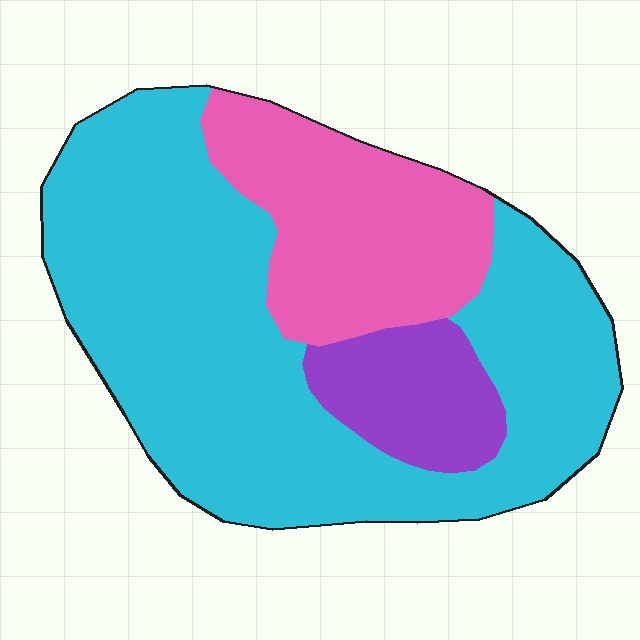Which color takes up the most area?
Cyan, at roughly 65%.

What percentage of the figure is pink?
Pink takes up less than a quarter of the figure.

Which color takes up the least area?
Purple, at roughly 10%.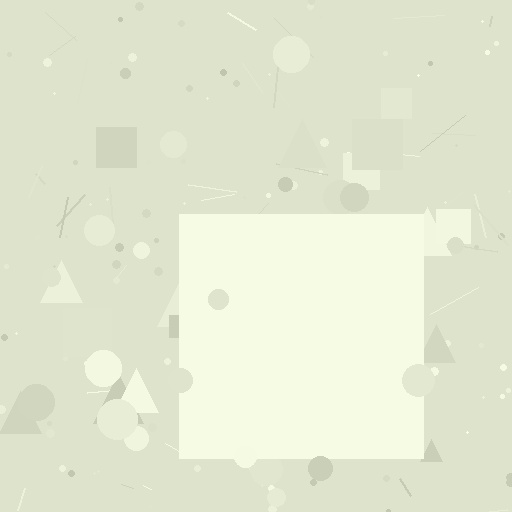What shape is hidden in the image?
A square is hidden in the image.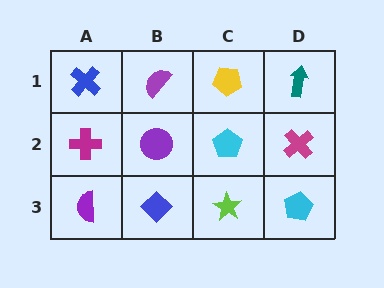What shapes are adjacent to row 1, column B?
A purple circle (row 2, column B), a blue cross (row 1, column A), a yellow pentagon (row 1, column C).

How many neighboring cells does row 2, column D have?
3.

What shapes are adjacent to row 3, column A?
A magenta cross (row 2, column A), a blue diamond (row 3, column B).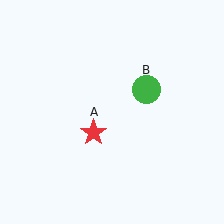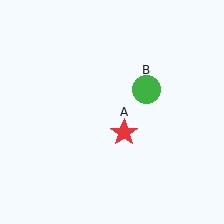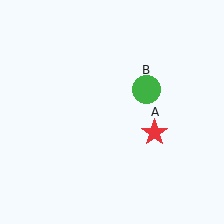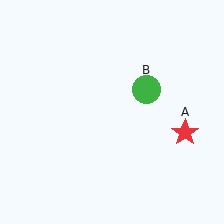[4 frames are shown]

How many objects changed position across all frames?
1 object changed position: red star (object A).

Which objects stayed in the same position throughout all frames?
Green circle (object B) remained stationary.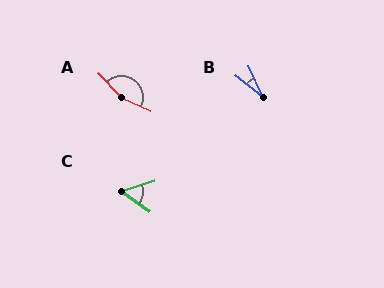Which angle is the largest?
A, at approximately 159 degrees.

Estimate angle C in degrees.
Approximately 54 degrees.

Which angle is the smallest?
B, at approximately 26 degrees.